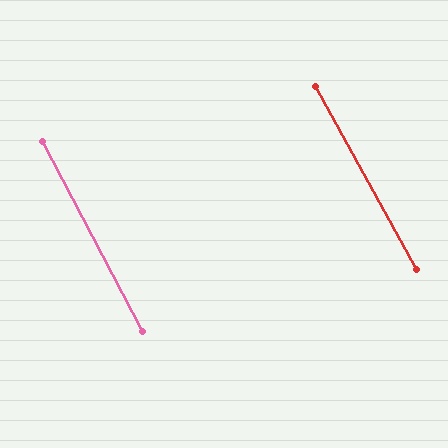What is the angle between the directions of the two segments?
Approximately 1 degree.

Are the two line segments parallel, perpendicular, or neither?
Parallel — their directions differ by only 1.3°.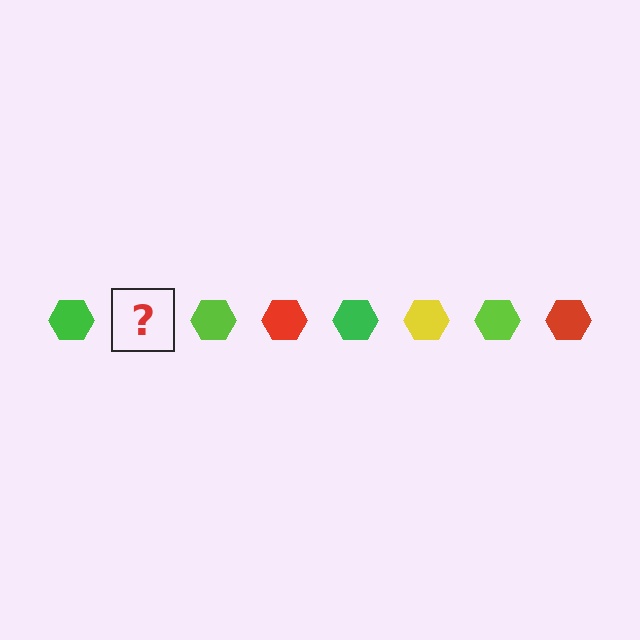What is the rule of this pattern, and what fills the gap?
The rule is that the pattern cycles through green, yellow, lime, red hexagons. The gap should be filled with a yellow hexagon.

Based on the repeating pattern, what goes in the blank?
The blank should be a yellow hexagon.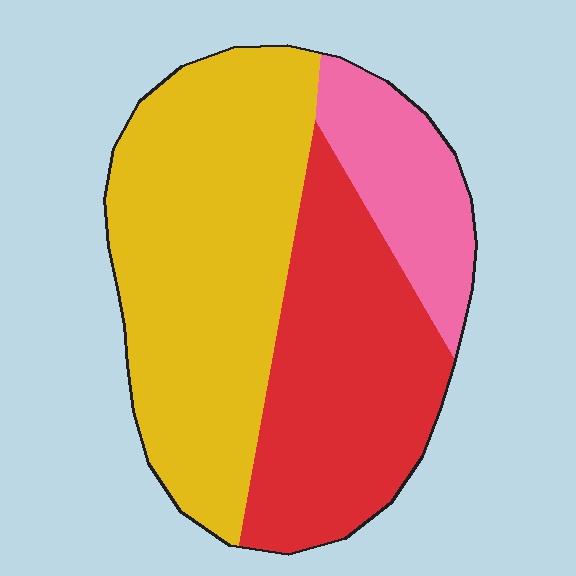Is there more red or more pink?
Red.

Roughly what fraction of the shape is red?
Red takes up about one third (1/3) of the shape.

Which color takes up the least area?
Pink, at roughly 15%.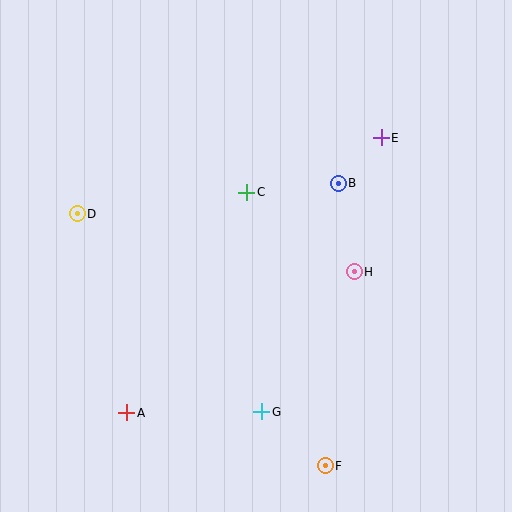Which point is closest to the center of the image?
Point C at (247, 192) is closest to the center.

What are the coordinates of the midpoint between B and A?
The midpoint between B and A is at (233, 298).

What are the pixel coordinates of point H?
Point H is at (354, 272).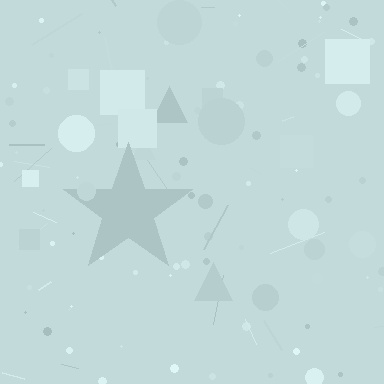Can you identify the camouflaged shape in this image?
The camouflaged shape is a star.